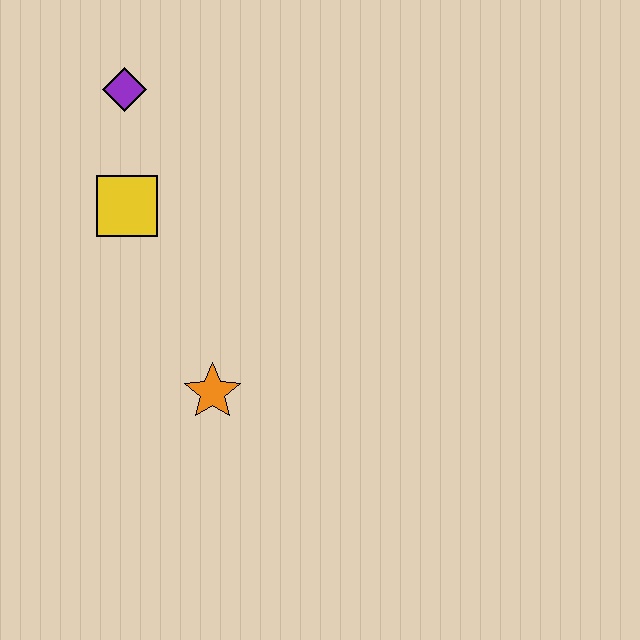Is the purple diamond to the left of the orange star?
Yes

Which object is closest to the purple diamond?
The yellow square is closest to the purple diamond.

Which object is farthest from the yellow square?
The orange star is farthest from the yellow square.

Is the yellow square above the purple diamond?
No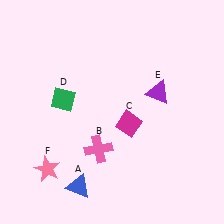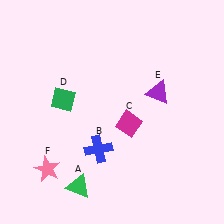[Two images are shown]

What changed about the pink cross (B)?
In Image 1, B is pink. In Image 2, it changed to blue.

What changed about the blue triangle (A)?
In Image 1, A is blue. In Image 2, it changed to green.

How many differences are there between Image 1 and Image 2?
There are 2 differences between the two images.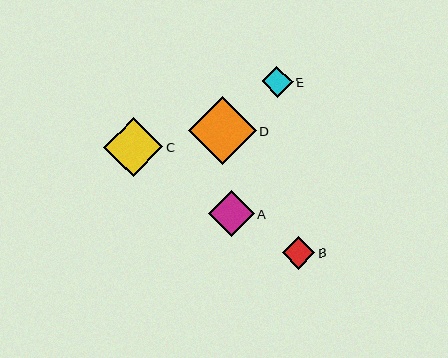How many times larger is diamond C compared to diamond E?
Diamond C is approximately 1.9 times the size of diamond E.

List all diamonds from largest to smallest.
From largest to smallest: D, C, A, B, E.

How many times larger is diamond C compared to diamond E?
Diamond C is approximately 1.9 times the size of diamond E.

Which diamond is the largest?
Diamond D is the largest with a size of approximately 68 pixels.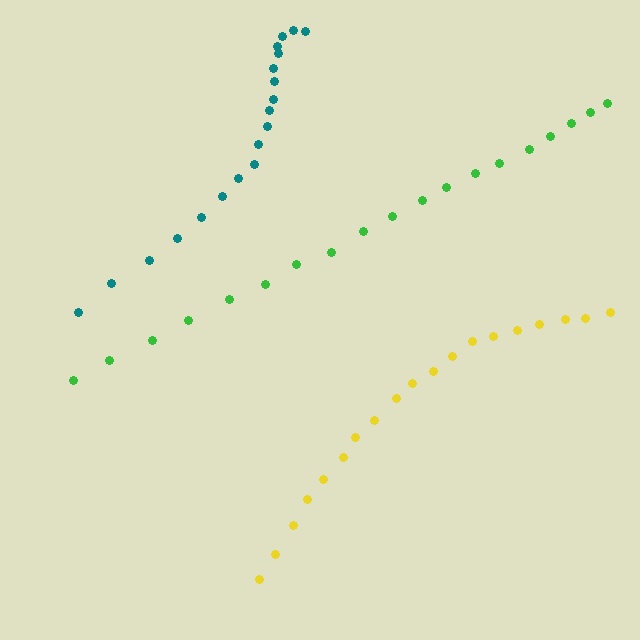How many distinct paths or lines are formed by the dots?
There are 3 distinct paths.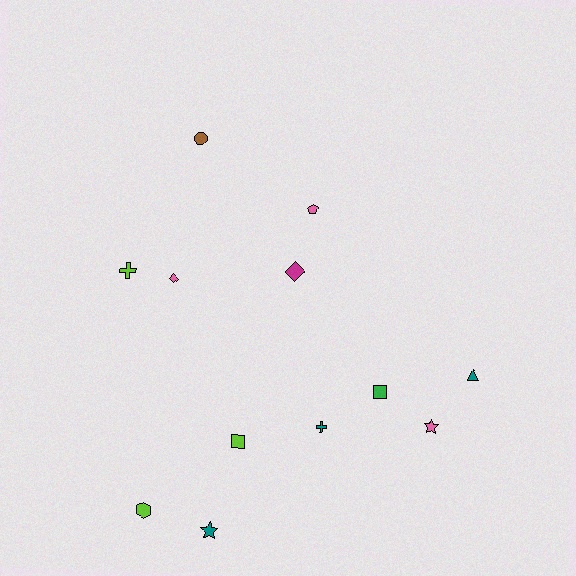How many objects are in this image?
There are 12 objects.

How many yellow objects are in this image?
There are no yellow objects.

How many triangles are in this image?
There is 1 triangle.